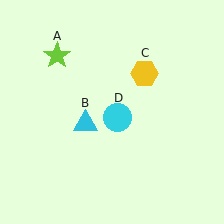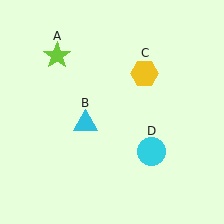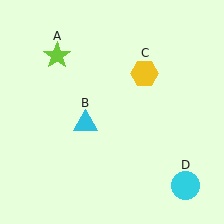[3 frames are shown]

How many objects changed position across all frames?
1 object changed position: cyan circle (object D).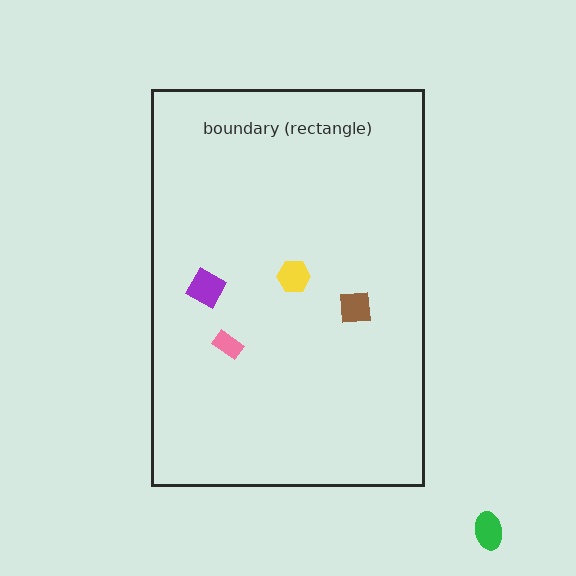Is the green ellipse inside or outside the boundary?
Outside.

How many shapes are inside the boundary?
4 inside, 1 outside.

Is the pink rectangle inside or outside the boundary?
Inside.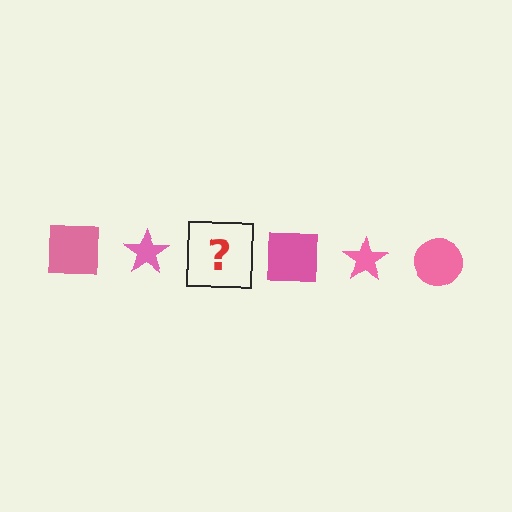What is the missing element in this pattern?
The missing element is a pink circle.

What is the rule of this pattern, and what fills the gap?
The rule is that the pattern cycles through square, star, circle shapes in pink. The gap should be filled with a pink circle.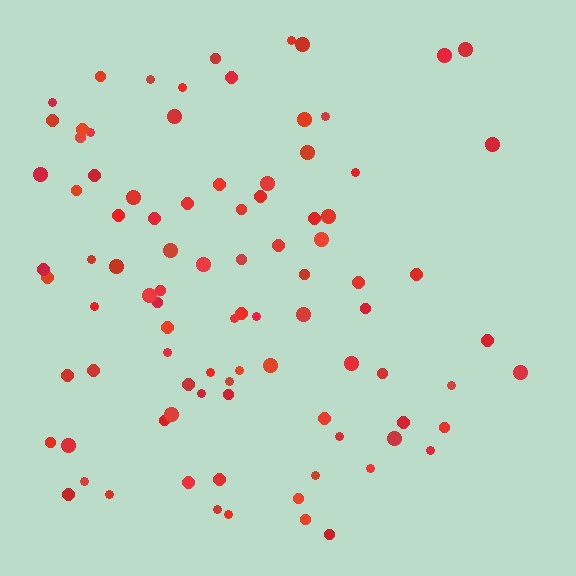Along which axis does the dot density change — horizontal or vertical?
Horizontal.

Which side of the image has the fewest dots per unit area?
The right.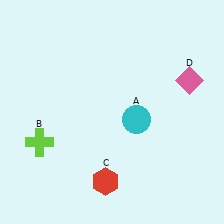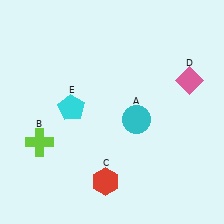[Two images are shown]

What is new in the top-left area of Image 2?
A cyan pentagon (E) was added in the top-left area of Image 2.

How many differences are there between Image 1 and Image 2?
There is 1 difference between the two images.